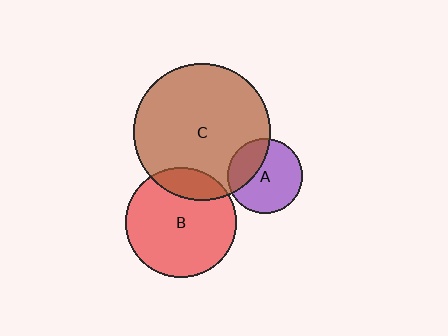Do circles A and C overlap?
Yes.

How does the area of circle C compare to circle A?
Approximately 3.3 times.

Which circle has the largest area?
Circle C (brown).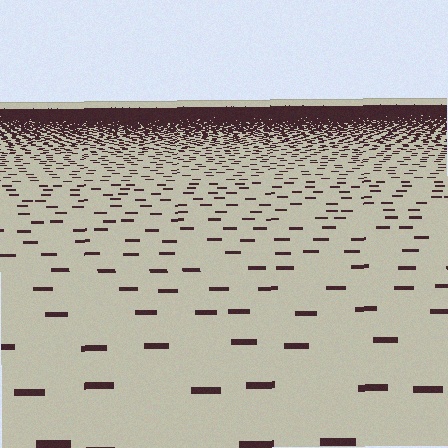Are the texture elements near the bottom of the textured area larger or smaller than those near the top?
Larger. Near the bottom, elements are closer to the viewer and appear at a bigger on-screen size.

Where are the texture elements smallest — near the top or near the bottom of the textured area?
Near the top.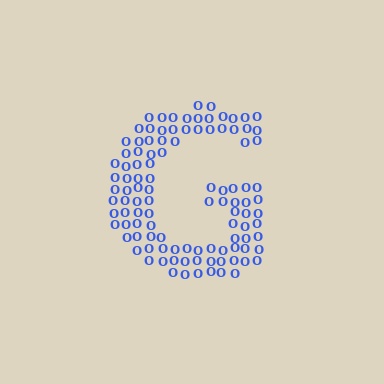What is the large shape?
The large shape is the letter G.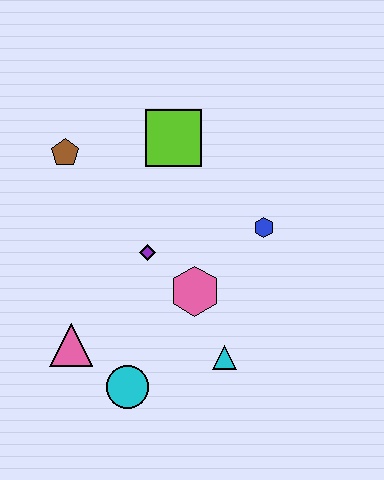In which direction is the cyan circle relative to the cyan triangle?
The cyan circle is to the left of the cyan triangle.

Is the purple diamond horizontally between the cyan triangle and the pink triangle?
Yes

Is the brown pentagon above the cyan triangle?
Yes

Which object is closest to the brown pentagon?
The lime square is closest to the brown pentagon.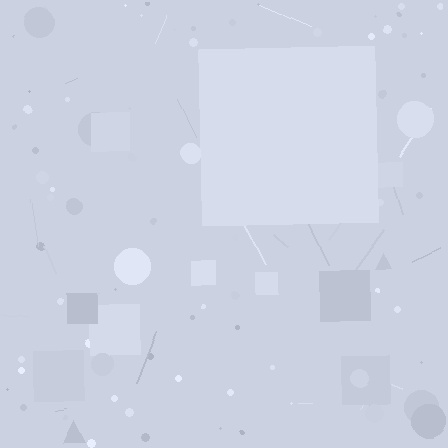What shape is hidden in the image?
A square is hidden in the image.